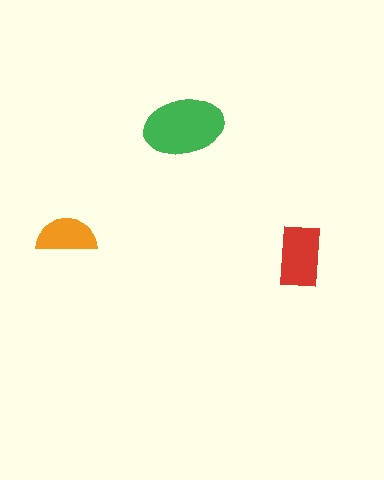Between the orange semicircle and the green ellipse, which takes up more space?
The green ellipse.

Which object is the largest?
The green ellipse.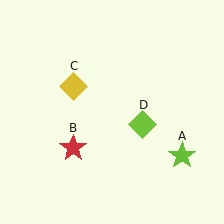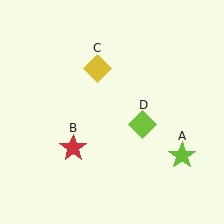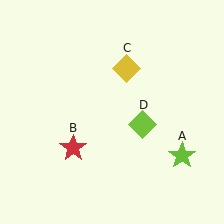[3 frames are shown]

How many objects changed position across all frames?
1 object changed position: yellow diamond (object C).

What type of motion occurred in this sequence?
The yellow diamond (object C) rotated clockwise around the center of the scene.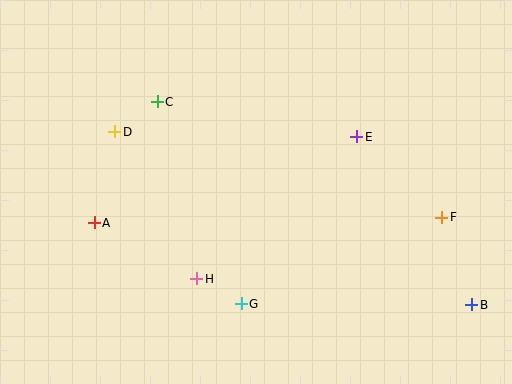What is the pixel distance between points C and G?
The distance between C and G is 219 pixels.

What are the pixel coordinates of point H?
Point H is at (197, 279).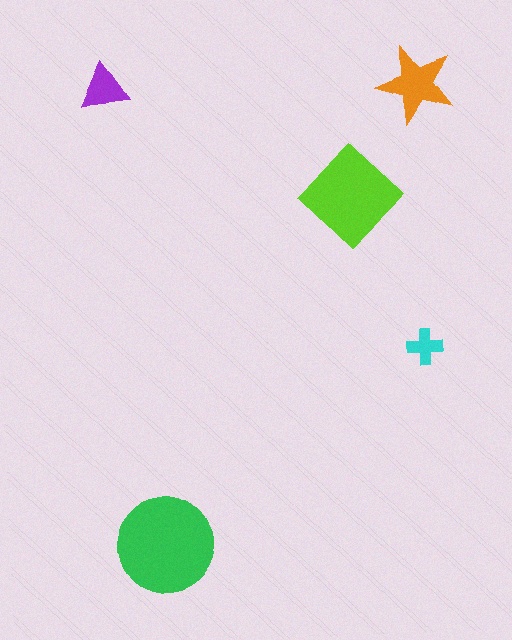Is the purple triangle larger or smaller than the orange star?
Smaller.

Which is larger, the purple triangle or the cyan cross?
The purple triangle.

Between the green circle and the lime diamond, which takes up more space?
The green circle.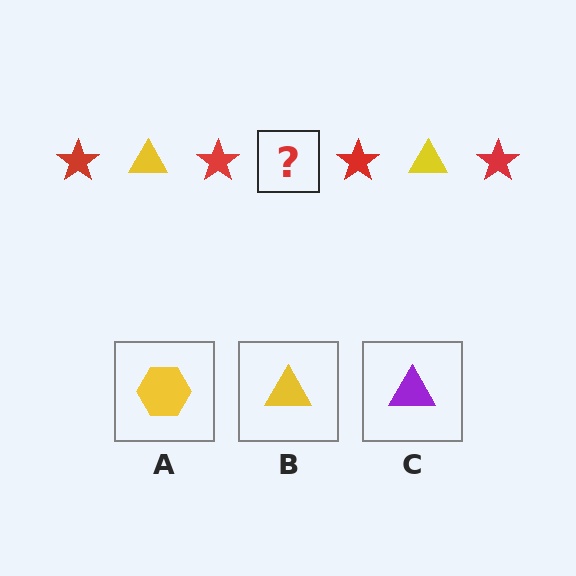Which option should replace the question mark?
Option B.